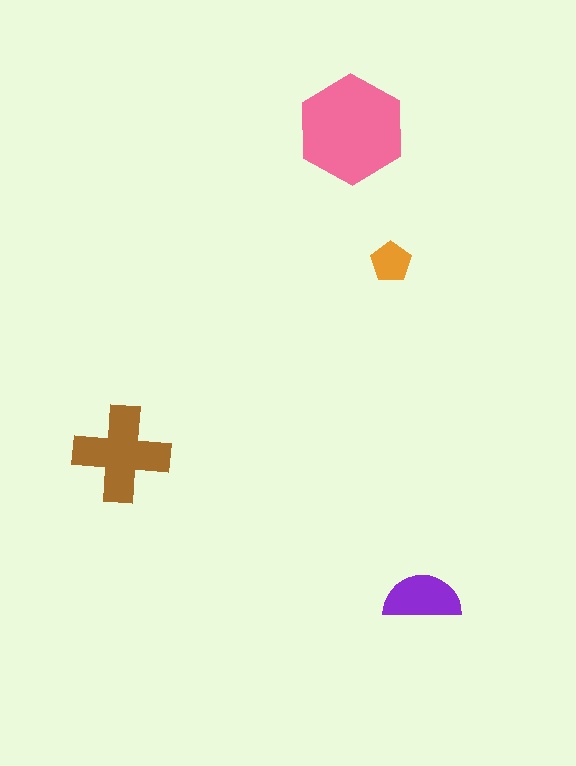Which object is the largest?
The pink hexagon.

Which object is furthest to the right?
The purple semicircle is rightmost.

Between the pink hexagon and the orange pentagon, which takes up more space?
The pink hexagon.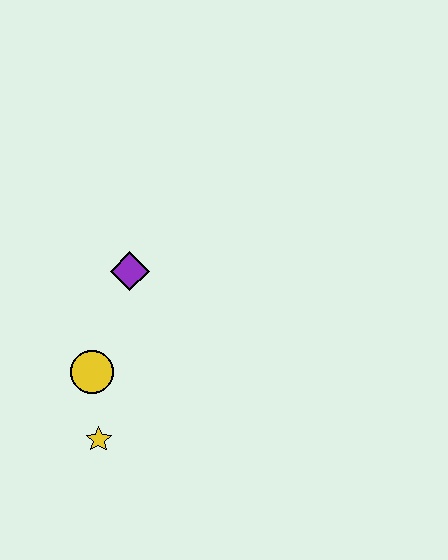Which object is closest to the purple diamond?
The yellow circle is closest to the purple diamond.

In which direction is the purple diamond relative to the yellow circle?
The purple diamond is above the yellow circle.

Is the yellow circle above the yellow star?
Yes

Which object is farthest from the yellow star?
The purple diamond is farthest from the yellow star.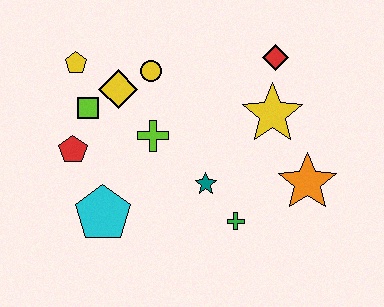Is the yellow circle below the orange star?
No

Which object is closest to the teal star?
The green cross is closest to the teal star.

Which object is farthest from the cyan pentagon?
The red diamond is farthest from the cyan pentagon.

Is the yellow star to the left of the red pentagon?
No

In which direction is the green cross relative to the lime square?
The green cross is to the right of the lime square.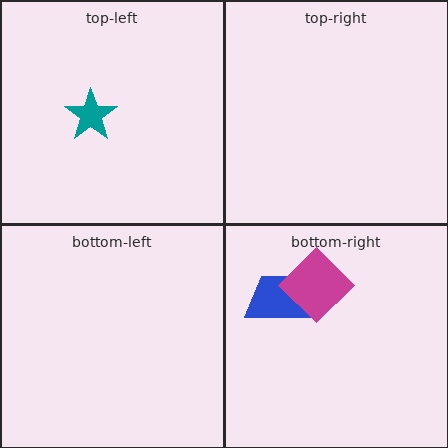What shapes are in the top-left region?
The teal star.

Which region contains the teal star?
The top-left region.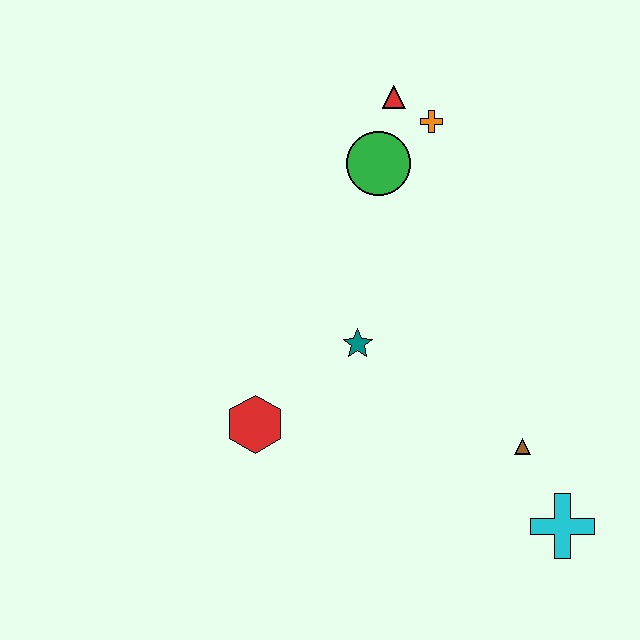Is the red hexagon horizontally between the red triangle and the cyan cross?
No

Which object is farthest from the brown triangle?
The red triangle is farthest from the brown triangle.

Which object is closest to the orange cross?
The red triangle is closest to the orange cross.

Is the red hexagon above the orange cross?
No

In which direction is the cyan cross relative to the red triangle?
The cyan cross is below the red triangle.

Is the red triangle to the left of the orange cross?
Yes